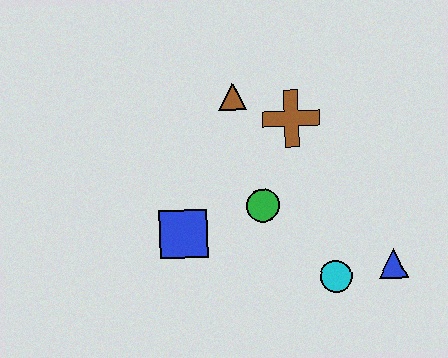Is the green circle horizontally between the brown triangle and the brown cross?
Yes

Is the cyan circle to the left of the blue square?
No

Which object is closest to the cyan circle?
The blue triangle is closest to the cyan circle.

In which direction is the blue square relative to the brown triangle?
The blue square is below the brown triangle.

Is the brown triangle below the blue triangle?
No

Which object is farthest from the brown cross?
The blue triangle is farthest from the brown cross.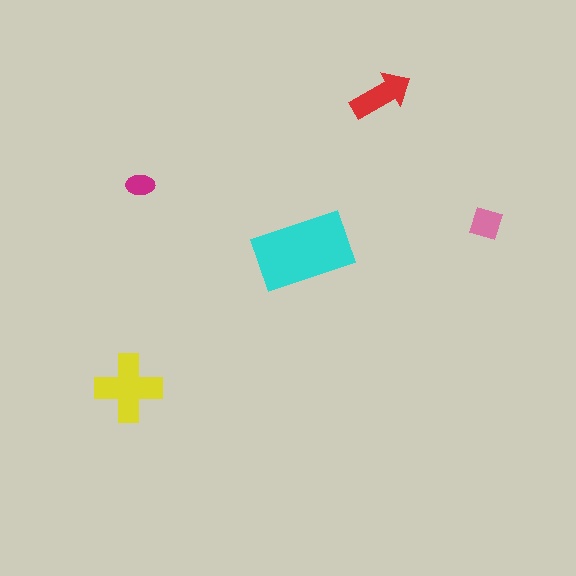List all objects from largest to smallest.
The cyan rectangle, the yellow cross, the red arrow, the pink square, the magenta ellipse.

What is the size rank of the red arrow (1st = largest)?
3rd.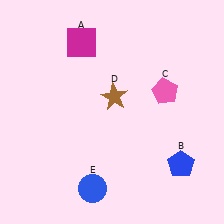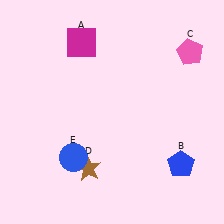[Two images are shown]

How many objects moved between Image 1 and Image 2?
3 objects moved between the two images.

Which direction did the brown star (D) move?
The brown star (D) moved down.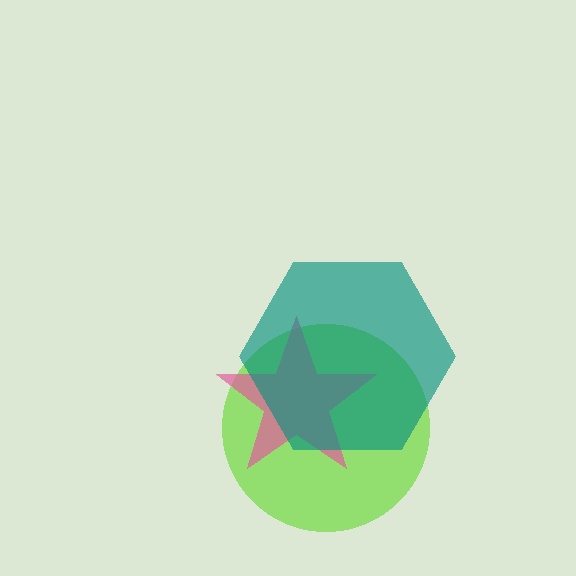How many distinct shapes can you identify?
There are 3 distinct shapes: a lime circle, a pink star, a teal hexagon.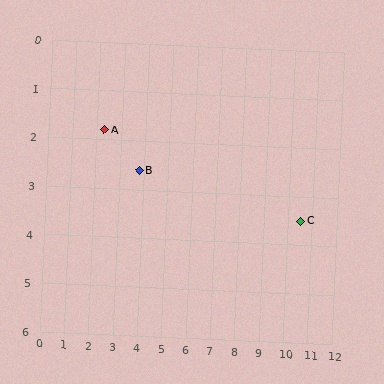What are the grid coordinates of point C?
Point C is at approximately (10.5, 3.5).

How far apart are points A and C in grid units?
Points A and C are about 8.4 grid units apart.